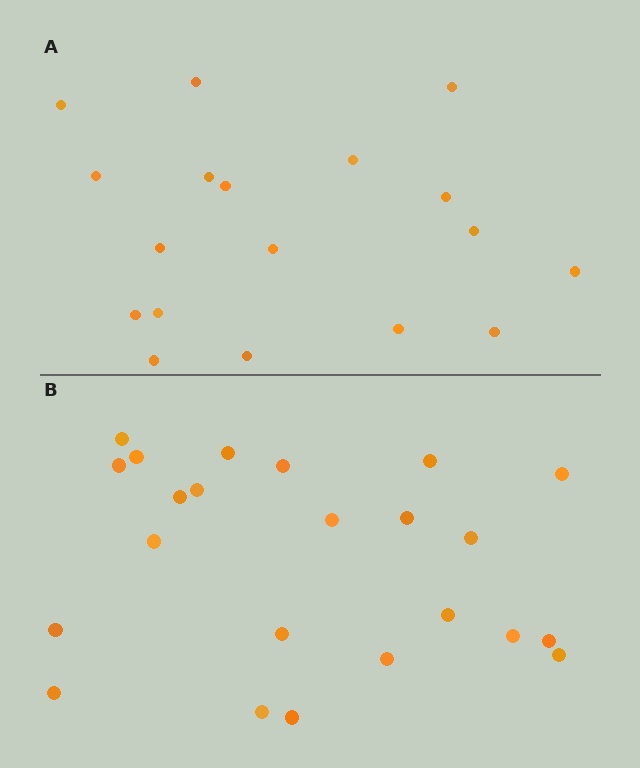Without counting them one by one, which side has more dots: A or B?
Region B (the bottom region) has more dots.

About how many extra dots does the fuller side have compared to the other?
Region B has about 5 more dots than region A.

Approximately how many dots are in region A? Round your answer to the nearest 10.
About 20 dots. (The exact count is 18, which rounds to 20.)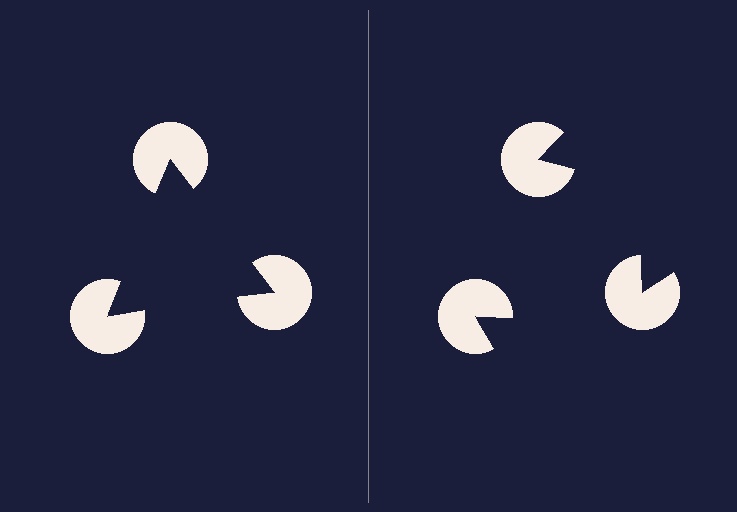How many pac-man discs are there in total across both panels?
6 — 3 on each side.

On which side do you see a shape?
An illusory triangle appears on the left side. On the right side the wedge cuts are rotated, so no coherent shape forms.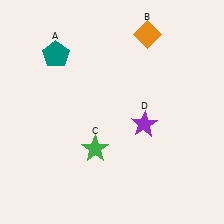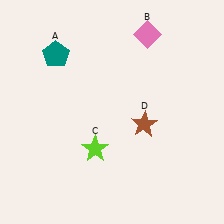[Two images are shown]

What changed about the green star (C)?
In Image 1, C is green. In Image 2, it changed to lime.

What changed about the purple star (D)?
In Image 1, D is purple. In Image 2, it changed to brown.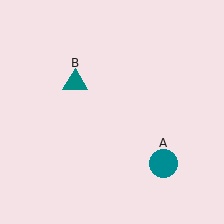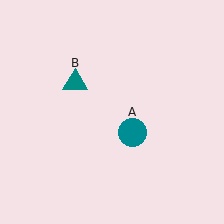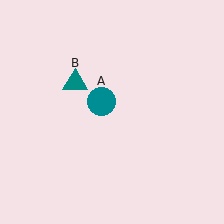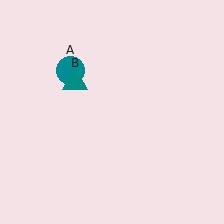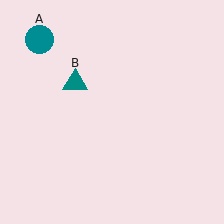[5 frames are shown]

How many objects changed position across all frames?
1 object changed position: teal circle (object A).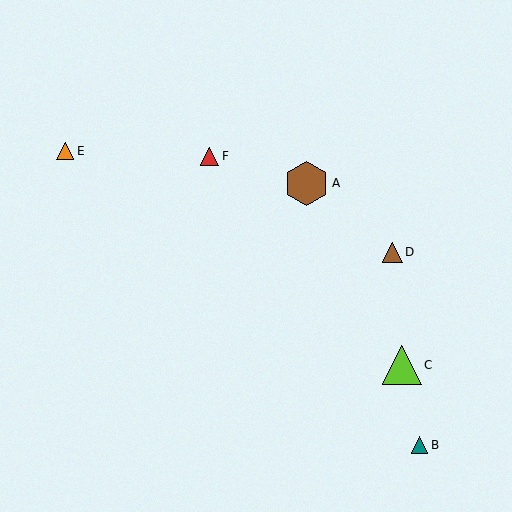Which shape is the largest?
The brown hexagon (labeled A) is the largest.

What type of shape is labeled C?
Shape C is a lime triangle.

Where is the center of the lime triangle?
The center of the lime triangle is at (402, 365).